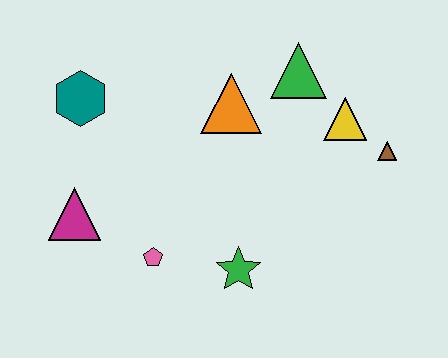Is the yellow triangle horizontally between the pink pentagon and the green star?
No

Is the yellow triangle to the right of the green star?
Yes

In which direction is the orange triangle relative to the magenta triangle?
The orange triangle is to the right of the magenta triangle.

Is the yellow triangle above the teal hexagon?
No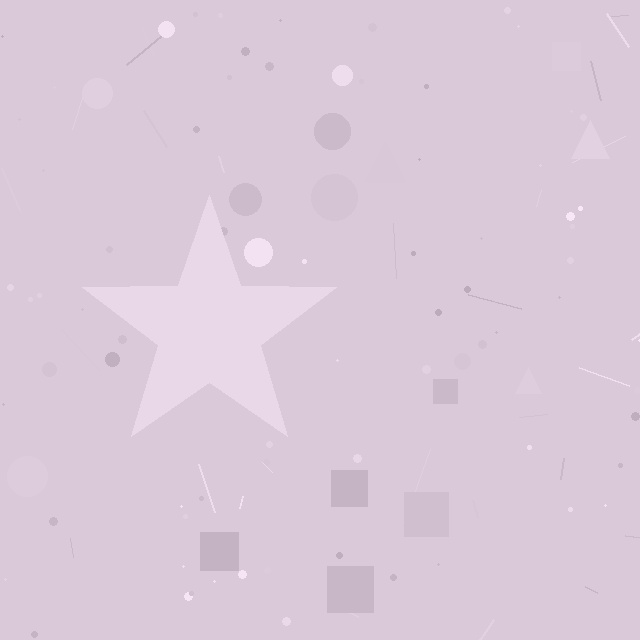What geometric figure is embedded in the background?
A star is embedded in the background.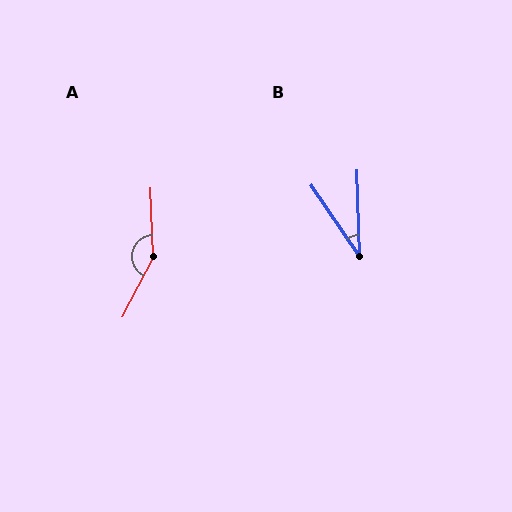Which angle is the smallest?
B, at approximately 33 degrees.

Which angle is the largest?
A, at approximately 150 degrees.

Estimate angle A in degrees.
Approximately 150 degrees.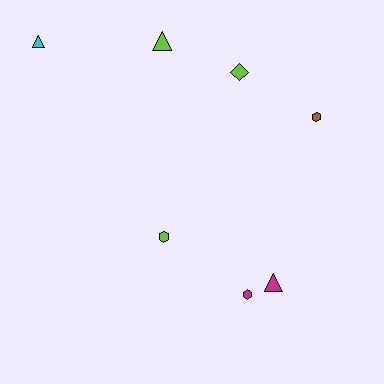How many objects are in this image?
There are 7 objects.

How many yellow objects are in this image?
There are no yellow objects.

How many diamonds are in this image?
There is 1 diamond.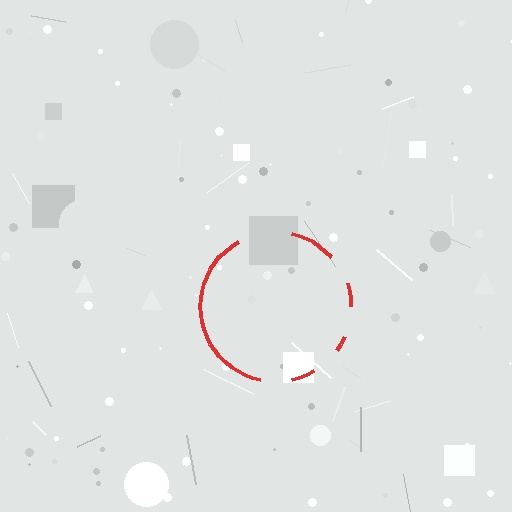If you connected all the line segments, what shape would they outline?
They would outline a circle.